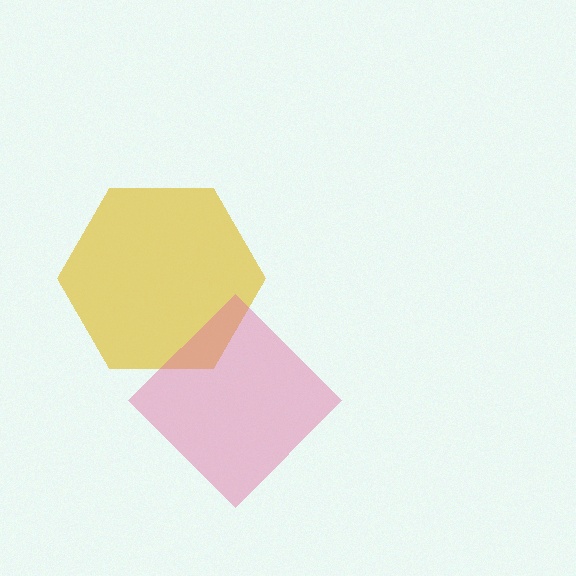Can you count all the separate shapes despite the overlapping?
Yes, there are 2 separate shapes.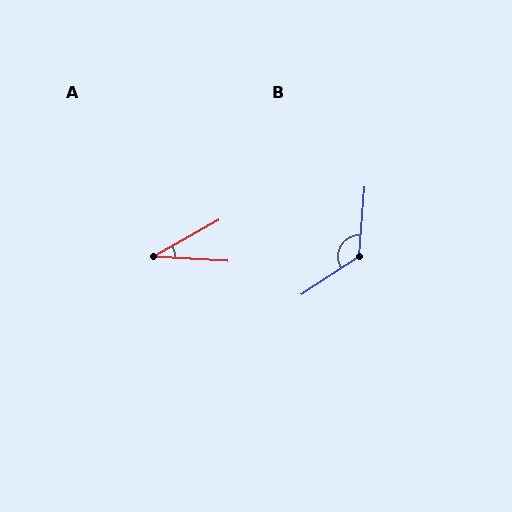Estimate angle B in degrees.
Approximately 128 degrees.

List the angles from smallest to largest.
A (32°), B (128°).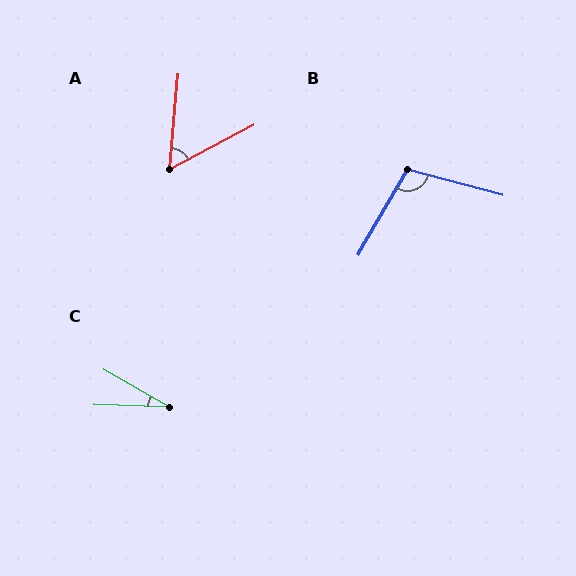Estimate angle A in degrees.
Approximately 57 degrees.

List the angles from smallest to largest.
C (28°), A (57°), B (105°).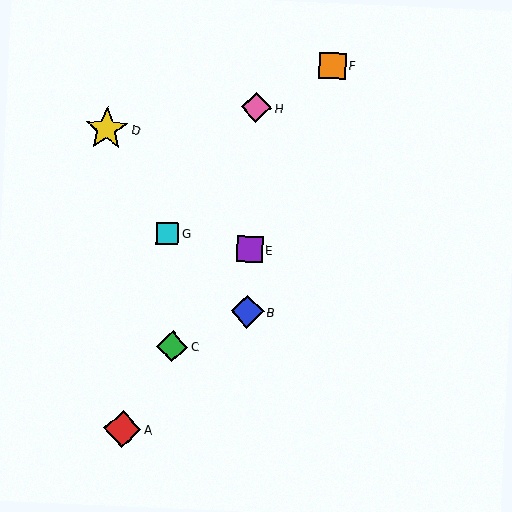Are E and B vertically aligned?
Yes, both are at x≈250.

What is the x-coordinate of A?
Object A is at x≈122.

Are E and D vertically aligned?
No, E is at x≈250 and D is at x≈107.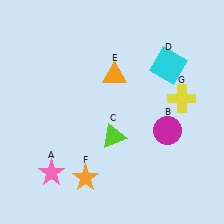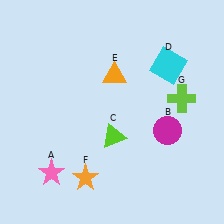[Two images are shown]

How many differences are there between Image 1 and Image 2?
There is 1 difference between the two images.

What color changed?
The cross (G) changed from yellow in Image 1 to lime in Image 2.